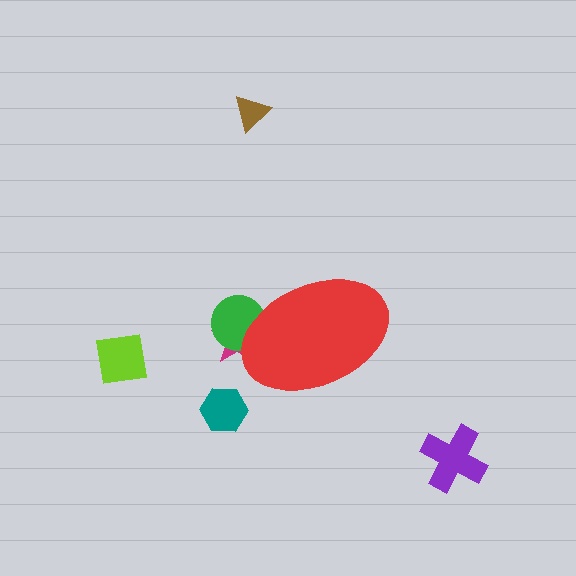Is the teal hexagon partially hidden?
No, the teal hexagon is fully visible.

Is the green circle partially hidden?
Yes, the green circle is partially hidden behind the red ellipse.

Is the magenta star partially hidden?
Yes, the magenta star is partially hidden behind the red ellipse.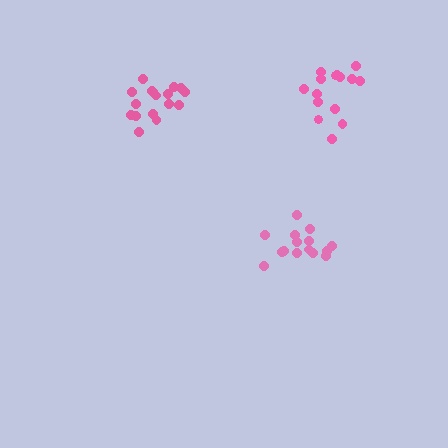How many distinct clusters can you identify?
There are 3 distinct clusters.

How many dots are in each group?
Group 1: 15 dots, Group 2: 17 dots, Group 3: 15 dots (47 total).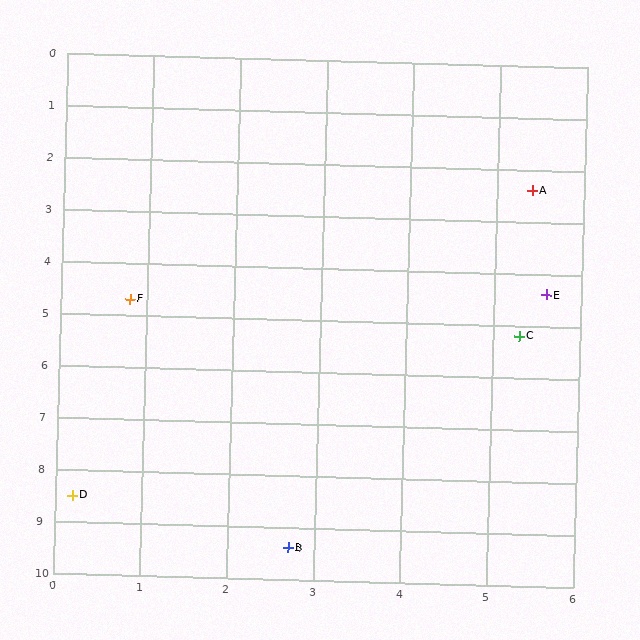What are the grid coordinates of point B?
Point B is at approximately (2.7, 9.4).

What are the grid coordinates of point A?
Point A is at approximately (5.4, 2.4).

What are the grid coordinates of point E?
Point E is at approximately (5.6, 4.4).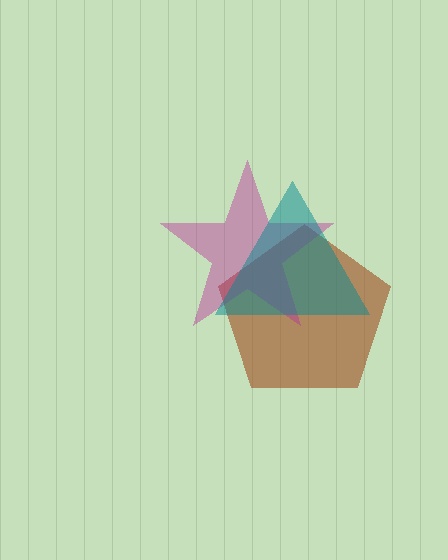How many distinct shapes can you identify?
There are 3 distinct shapes: a brown pentagon, a magenta star, a teal triangle.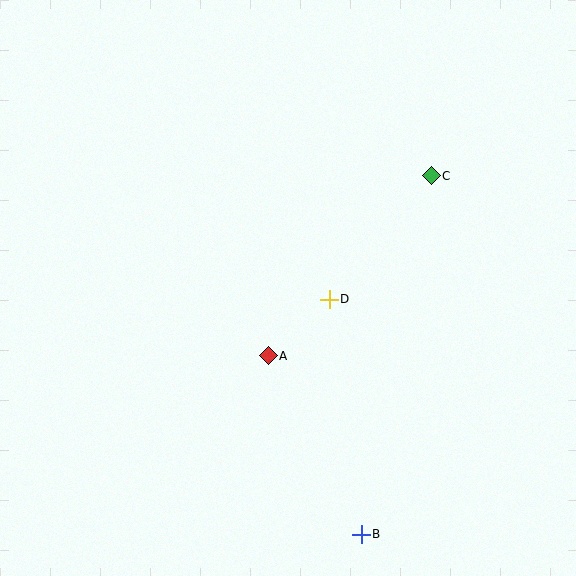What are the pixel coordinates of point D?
Point D is at (329, 299).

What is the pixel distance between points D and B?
The distance between D and B is 237 pixels.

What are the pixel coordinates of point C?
Point C is at (431, 176).